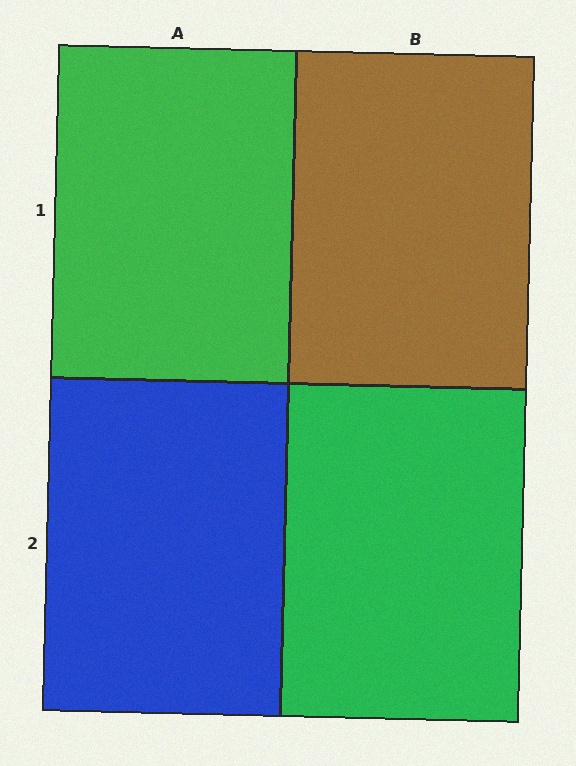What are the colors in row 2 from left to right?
Blue, green.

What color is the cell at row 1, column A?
Green.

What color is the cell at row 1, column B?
Brown.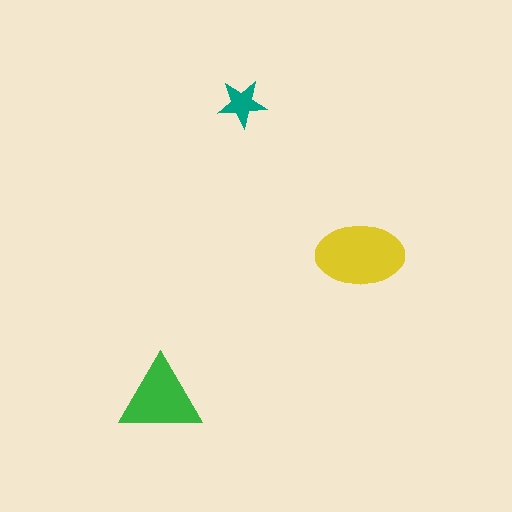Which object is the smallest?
The teal star.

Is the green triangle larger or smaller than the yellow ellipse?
Smaller.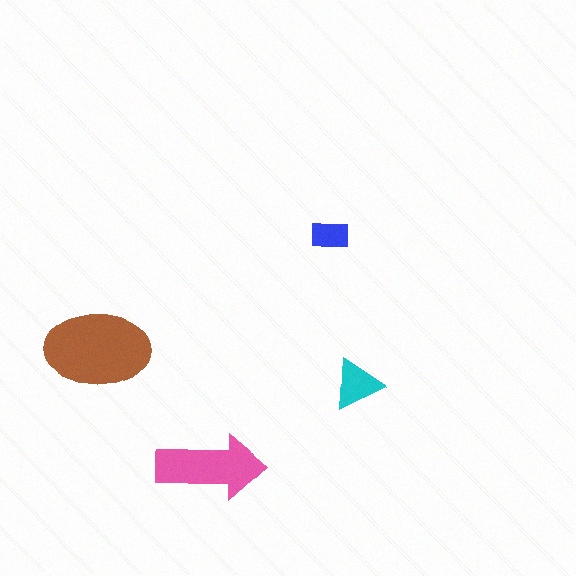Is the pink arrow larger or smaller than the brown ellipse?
Smaller.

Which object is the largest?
The brown ellipse.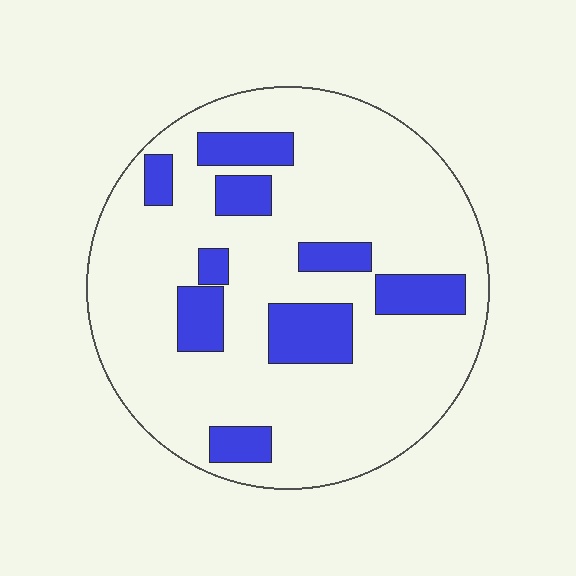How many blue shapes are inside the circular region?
9.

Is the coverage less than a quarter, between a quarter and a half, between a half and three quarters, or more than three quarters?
Less than a quarter.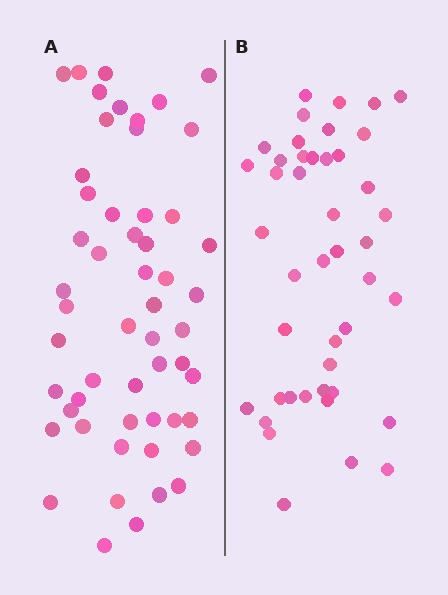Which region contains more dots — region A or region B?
Region A (the left region) has more dots.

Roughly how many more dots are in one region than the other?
Region A has roughly 10 or so more dots than region B.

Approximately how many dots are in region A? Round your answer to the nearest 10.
About 50 dots. (The exact count is 54, which rounds to 50.)